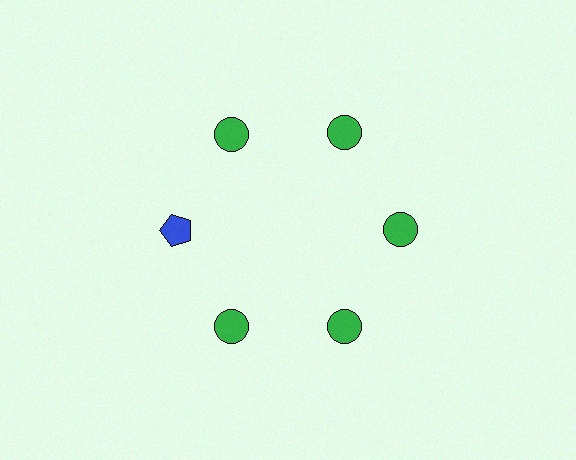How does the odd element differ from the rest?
It differs in both color (blue instead of green) and shape (pentagon instead of circle).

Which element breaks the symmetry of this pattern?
The blue pentagon at roughly the 9 o'clock position breaks the symmetry. All other shapes are green circles.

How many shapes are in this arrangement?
There are 6 shapes arranged in a ring pattern.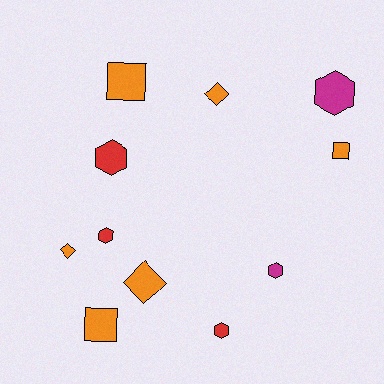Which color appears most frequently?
Orange, with 6 objects.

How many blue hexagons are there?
There are no blue hexagons.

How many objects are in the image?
There are 11 objects.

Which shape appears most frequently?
Hexagon, with 5 objects.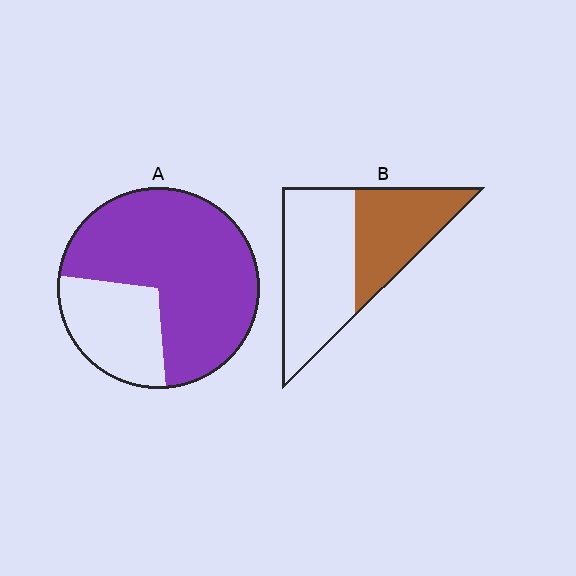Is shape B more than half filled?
No.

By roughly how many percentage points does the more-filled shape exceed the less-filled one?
By roughly 30 percentage points (A over B).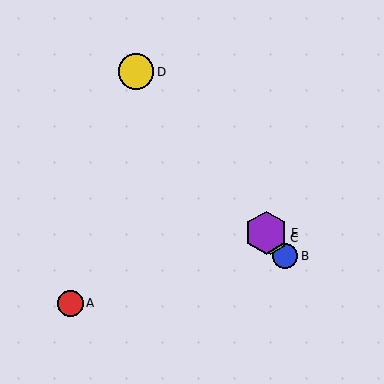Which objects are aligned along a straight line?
Objects B, C, D, E are aligned along a straight line.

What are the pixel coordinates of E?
Object E is at (266, 233).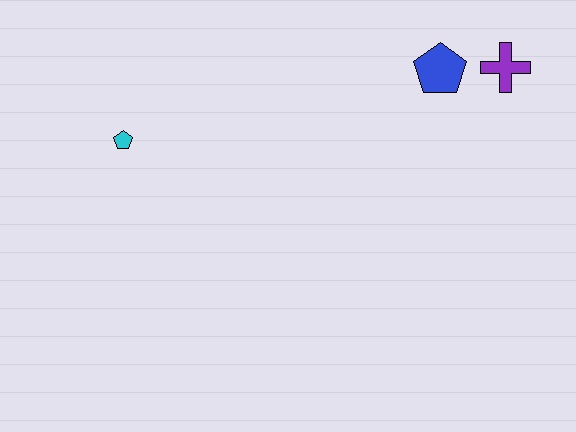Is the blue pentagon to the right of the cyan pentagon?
Yes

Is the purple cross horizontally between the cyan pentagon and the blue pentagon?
No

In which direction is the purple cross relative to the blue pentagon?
The purple cross is to the right of the blue pentagon.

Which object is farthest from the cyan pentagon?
The purple cross is farthest from the cyan pentagon.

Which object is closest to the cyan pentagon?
The blue pentagon is closest to the cyan pentagon.